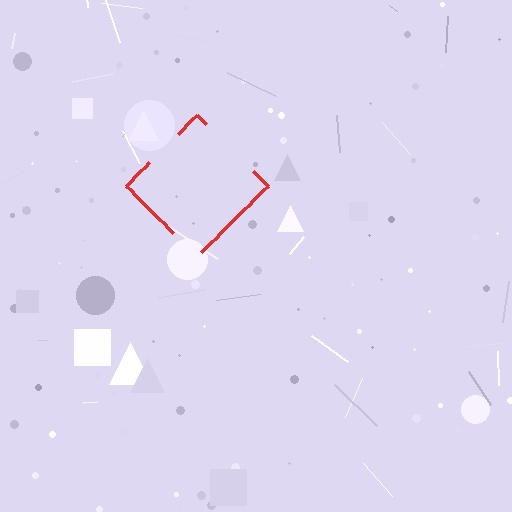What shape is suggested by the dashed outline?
The dashed outline suggests a diamond.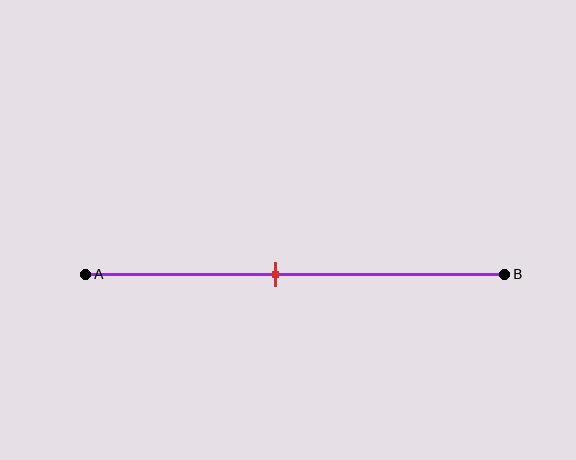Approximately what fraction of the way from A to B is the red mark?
The red mark is approximately 45% of the way from A to B.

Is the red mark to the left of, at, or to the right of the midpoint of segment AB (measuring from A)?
The red mark is to the left of the midpoint of segment AB.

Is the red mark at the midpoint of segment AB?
No, the mark is at about 45% from A, not at the 50% midpoint.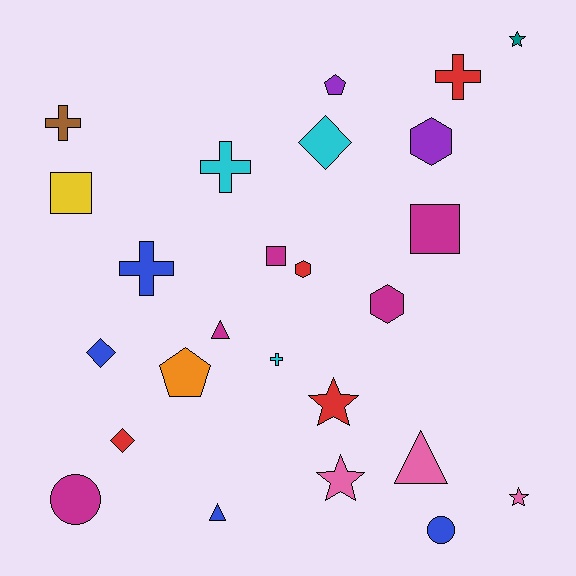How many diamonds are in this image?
There are 3 diamonds.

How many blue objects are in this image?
There are 4 blue objects.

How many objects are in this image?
There are 25 objects.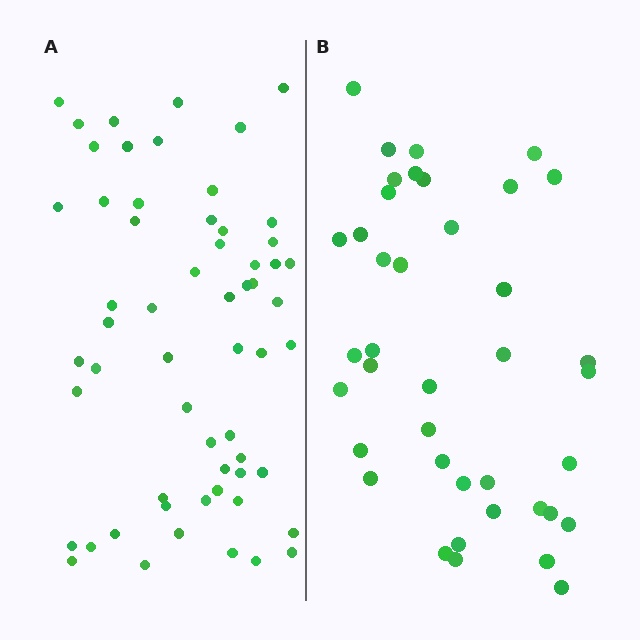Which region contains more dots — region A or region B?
Region A (the left region) has more dots.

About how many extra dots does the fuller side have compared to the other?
Region A has approximately 20 more dots than region B.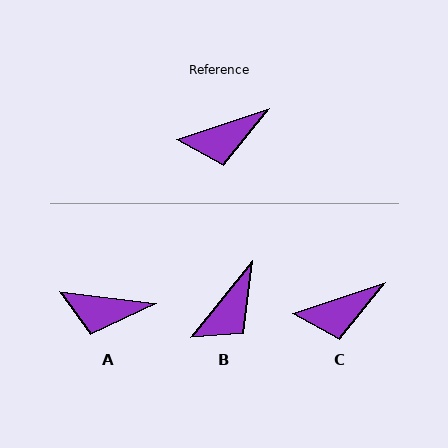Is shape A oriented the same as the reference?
No, it is off by about 26 degrees.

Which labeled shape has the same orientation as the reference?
C.